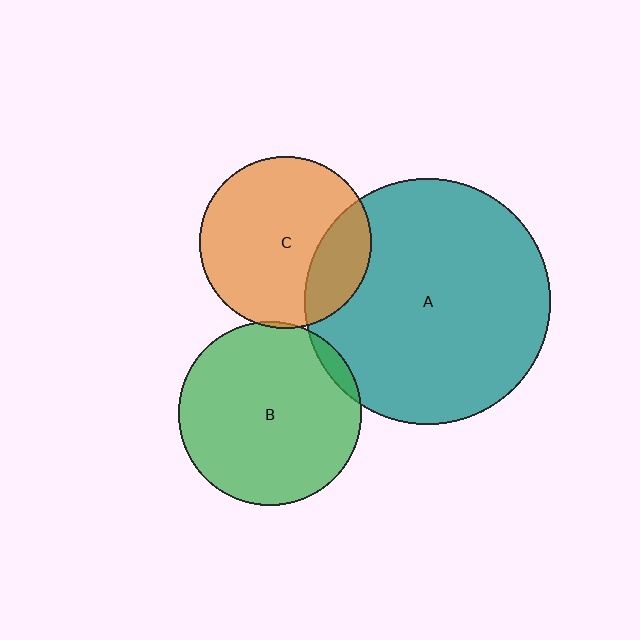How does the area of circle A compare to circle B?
Approximately 1.8 times.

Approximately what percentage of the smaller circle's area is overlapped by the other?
Approximately 5%.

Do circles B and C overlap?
Yes.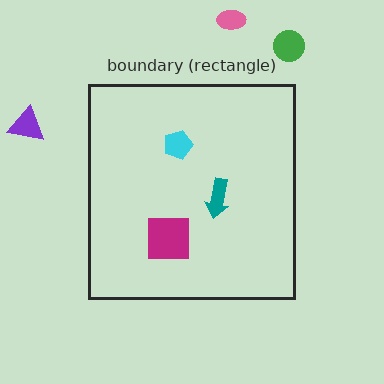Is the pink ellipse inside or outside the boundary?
Outside.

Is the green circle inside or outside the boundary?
Outside.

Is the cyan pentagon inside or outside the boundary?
Inside.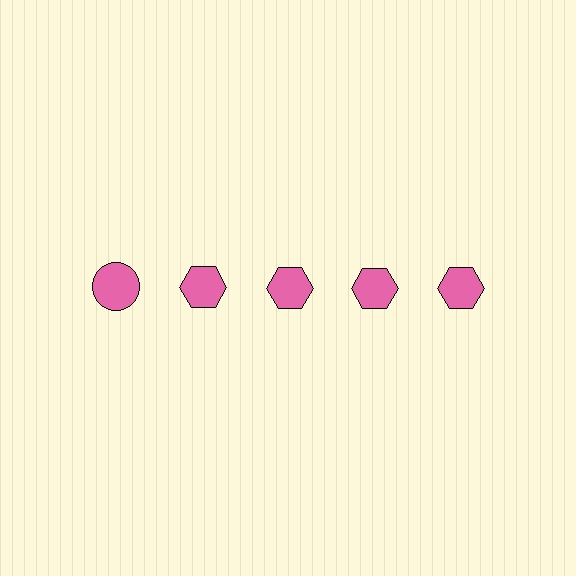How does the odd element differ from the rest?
It has a different shape: circle instead of hexagon.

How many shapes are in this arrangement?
There are 5 shapes arranged in a grid pattern.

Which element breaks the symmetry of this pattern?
The pink circle in the top row, leftmost column breaks the symmetry. All other shapes are pink hexagons.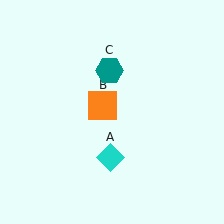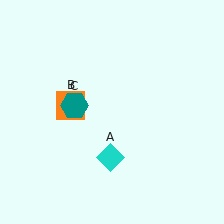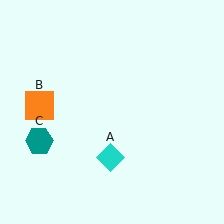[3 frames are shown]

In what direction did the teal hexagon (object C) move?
The teal hexagon (object C) moved down and to the left.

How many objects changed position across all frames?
2 objects changed position: orange square (object B), teal hexagon (object C).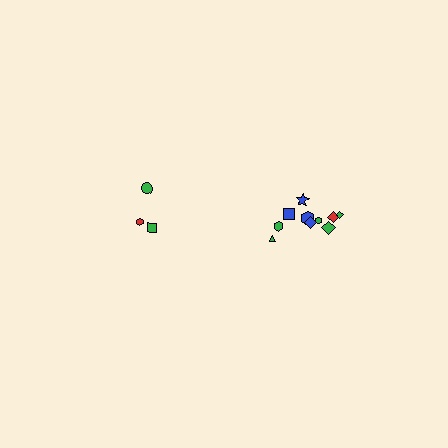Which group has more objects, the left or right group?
The right group.